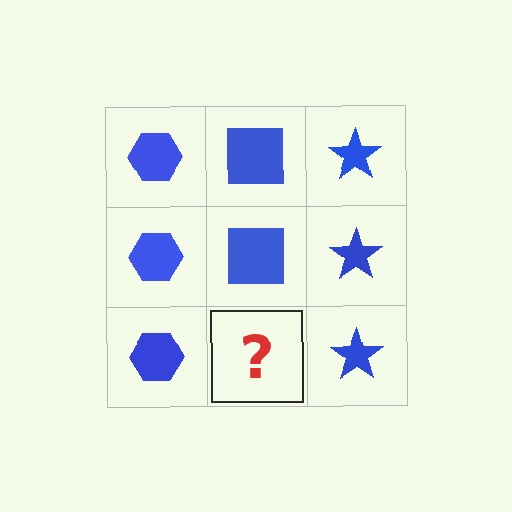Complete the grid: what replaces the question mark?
The question mark should be replaced with a blue square.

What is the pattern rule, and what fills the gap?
The rule is that each column has a consistent shape. The gap should be filled with a blue square.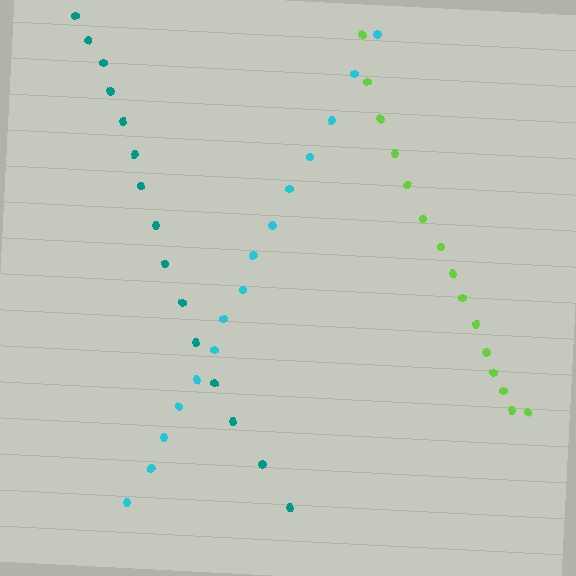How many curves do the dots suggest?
There are 3 distinct paths.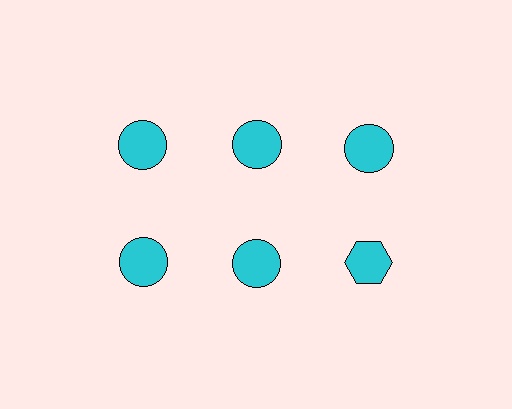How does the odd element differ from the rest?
It has a different shape: hexagon instead of circle.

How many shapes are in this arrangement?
There are 6 shapes arranged in a grid pattern.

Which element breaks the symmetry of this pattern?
The cyan hexagon in the second row, center column breaks the symmetry. All other shapes are cyan circles.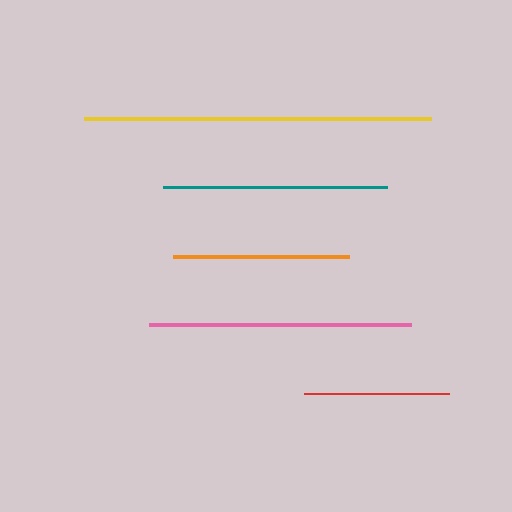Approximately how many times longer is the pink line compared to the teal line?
The pink line is approximately 1.2 times the length of the teal line.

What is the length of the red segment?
The red segment is approximately 145 pixels long.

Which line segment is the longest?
The yellow line is the longest at approximately 347 pixels.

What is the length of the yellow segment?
The yellow segment is approximately 347 pixels long.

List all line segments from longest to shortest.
From longest to shortest: yellow, pink, teal, orange, red.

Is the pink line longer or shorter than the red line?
The pink line is longer than the red line.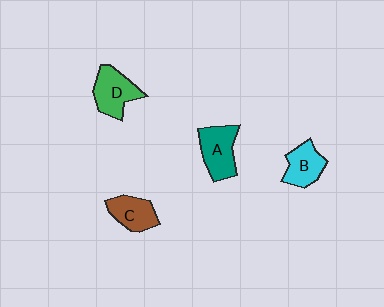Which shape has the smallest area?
Shape C (brown).